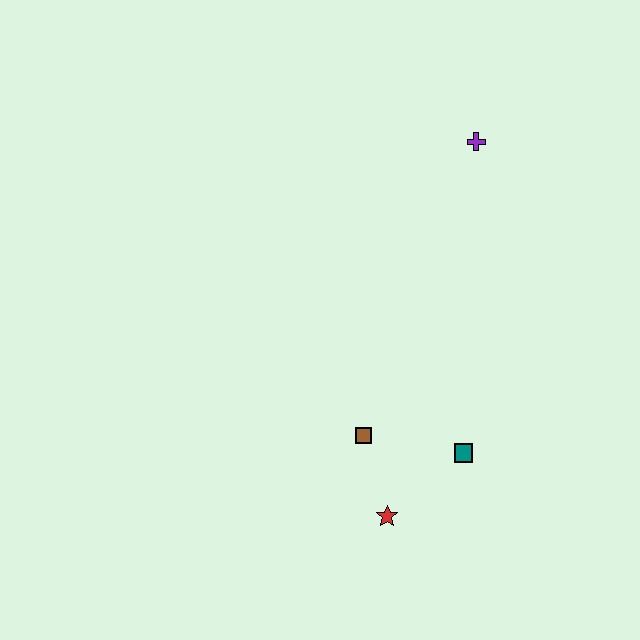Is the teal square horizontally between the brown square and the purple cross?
Yes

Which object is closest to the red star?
The brown square is closest to the red star.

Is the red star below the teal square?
Yes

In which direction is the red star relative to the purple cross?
The red star is below the purple cross.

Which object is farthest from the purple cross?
The red star is farthest from the purple cross.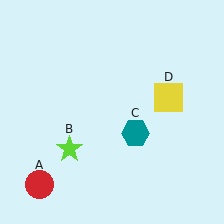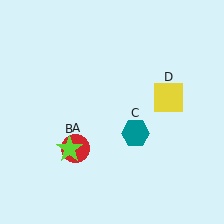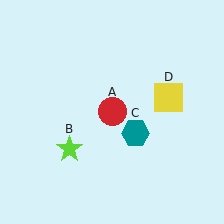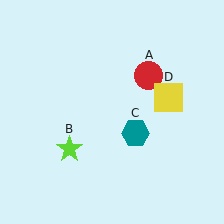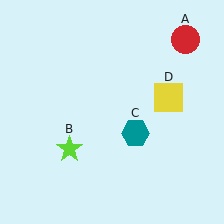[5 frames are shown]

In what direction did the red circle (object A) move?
The red circle (object A) moved up and to the right.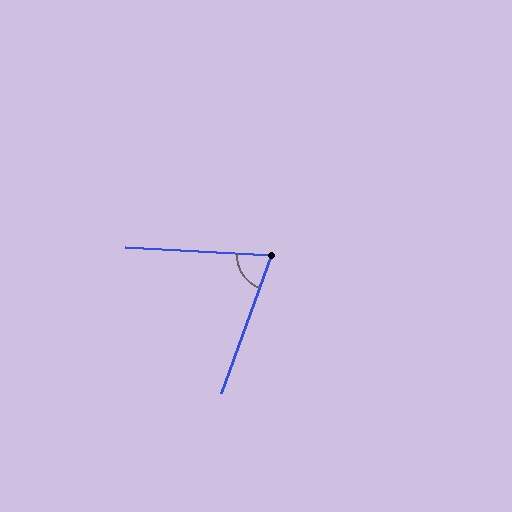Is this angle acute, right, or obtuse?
It is acute.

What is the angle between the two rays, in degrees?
Approximately 73 degrees.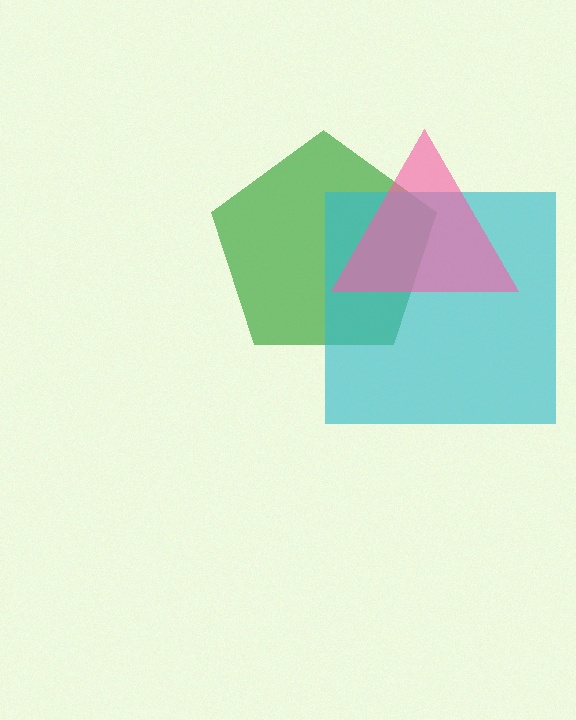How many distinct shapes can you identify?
There are 3 distinct shapes: a green pentagon, a cyan square, a pink triangle.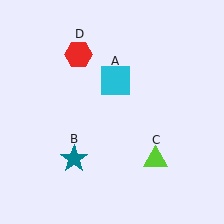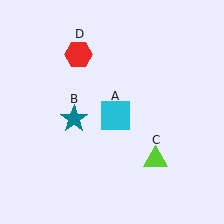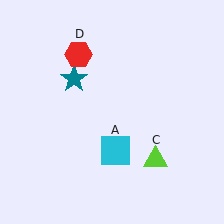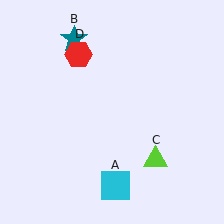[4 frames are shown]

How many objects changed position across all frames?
2 objects changed position: cyan square (object A), teal star (object B).